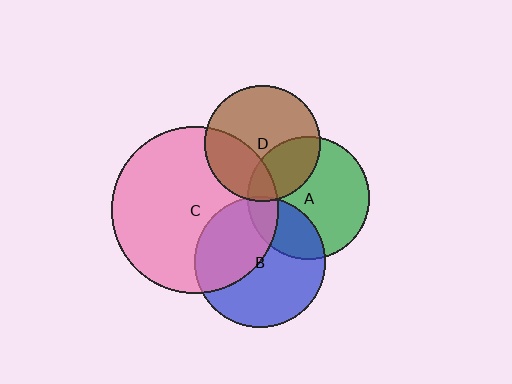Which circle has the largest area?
Circle C (pink).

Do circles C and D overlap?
Yes.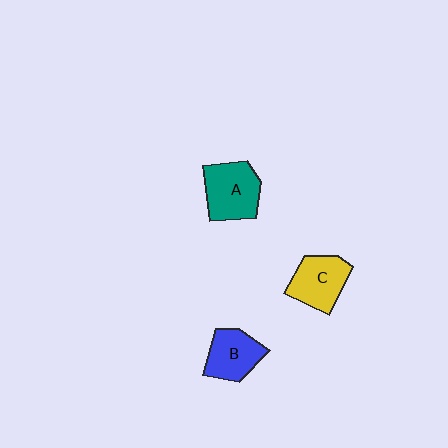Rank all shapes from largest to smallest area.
From largest to smallest: A (teal), C (yellow), B (blue).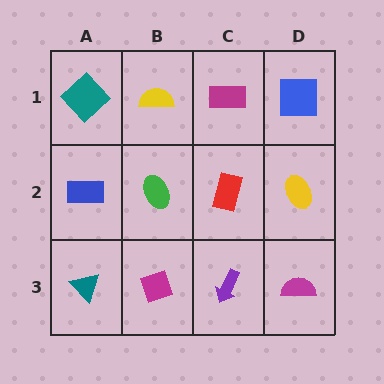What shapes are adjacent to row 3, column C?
A red rectangle (row 2, column C), a magenta diamond (row 3, column B), a magenta semicircle (row 3, column D).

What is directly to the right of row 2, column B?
A red rectangle.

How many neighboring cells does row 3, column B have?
3.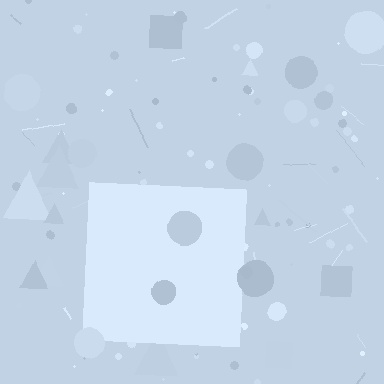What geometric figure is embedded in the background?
A square is embedded in the background.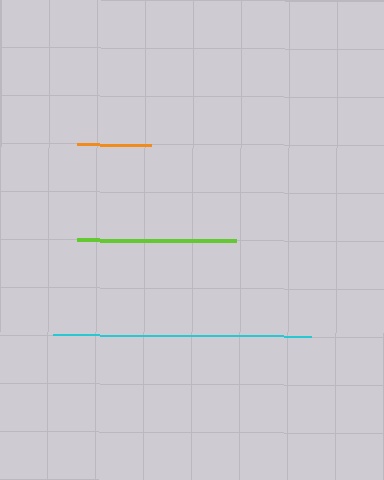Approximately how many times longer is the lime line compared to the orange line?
The lime line is approximately 2.1 times the length of the orange line.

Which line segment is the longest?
The cyan line is the longest at approximately 258 pixels.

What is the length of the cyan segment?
The cyan segment is approximately 258 pixels long.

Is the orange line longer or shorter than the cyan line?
The cyan line is longer than the orange line.